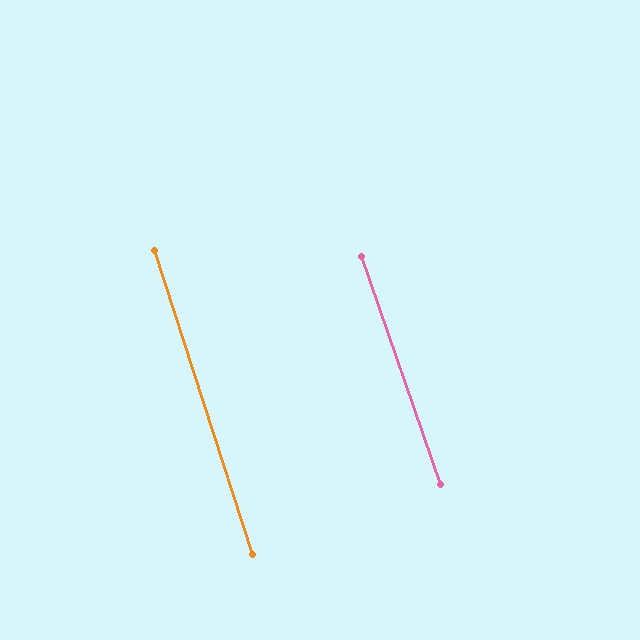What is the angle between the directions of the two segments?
Approximately 1 degree.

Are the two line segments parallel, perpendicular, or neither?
Parallel — their directions differ by only 1.4°.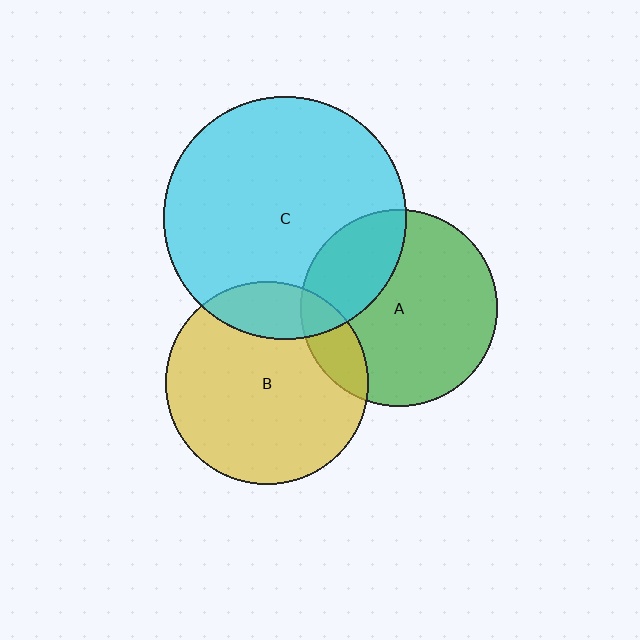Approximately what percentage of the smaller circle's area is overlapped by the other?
Approximately 30%.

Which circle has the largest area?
Circle C (cyan).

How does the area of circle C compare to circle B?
Approximately 1.4 times.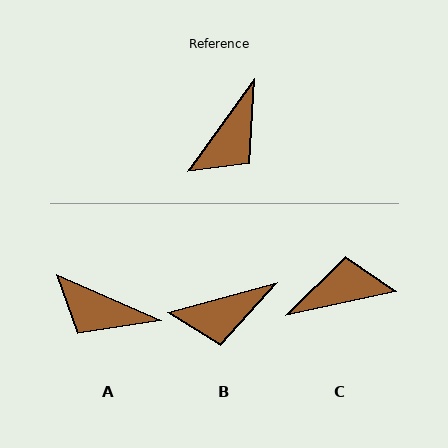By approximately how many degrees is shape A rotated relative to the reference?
Approximately 77 degrees clockwise.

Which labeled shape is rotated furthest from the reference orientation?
C, about 138 degrees away.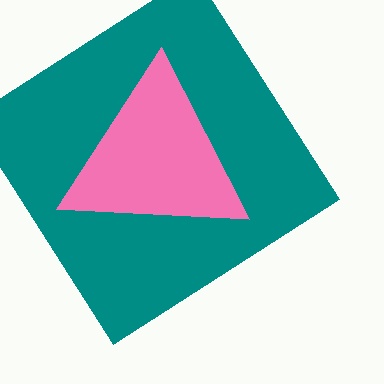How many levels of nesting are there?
2.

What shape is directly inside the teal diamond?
The pink triangle.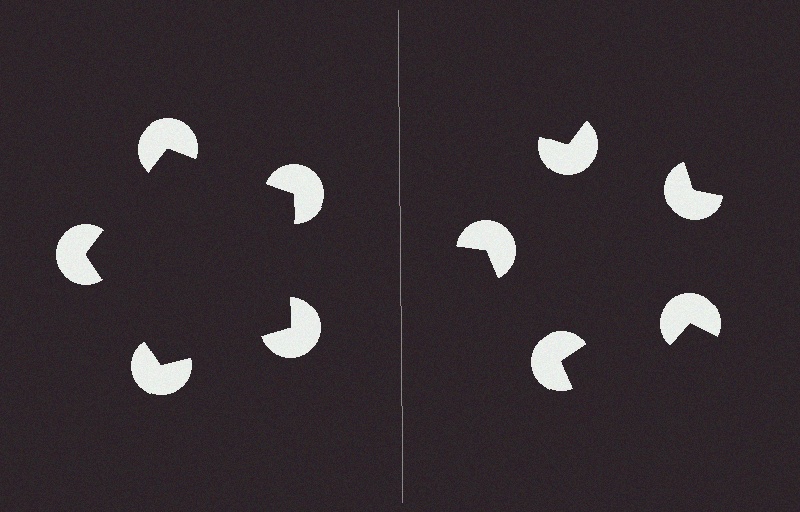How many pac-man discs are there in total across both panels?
10 — 5 on each side.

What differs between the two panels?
The pac-man discs are positioned identically on both sides; only the wedge orientations differ. On the left they align to a pentagon; on the right they are misaligned.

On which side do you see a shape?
An illusory pentagon appears on the left side. On the right side the wedge cuts are rotated, so no coherent shape forms.